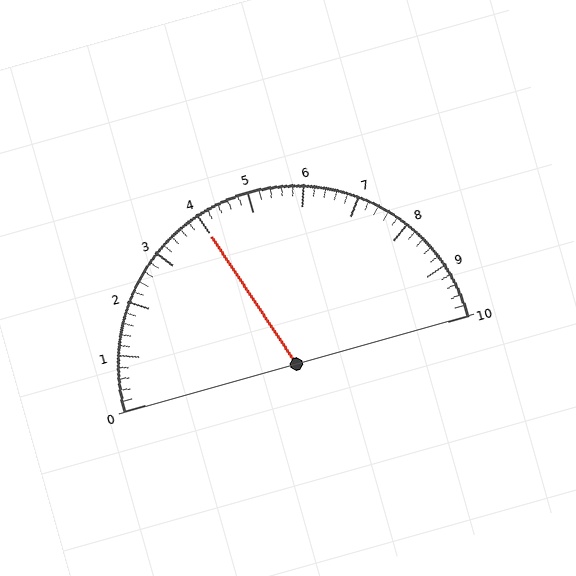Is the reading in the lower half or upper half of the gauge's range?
The reading is in the lower half of the range (0 to 10).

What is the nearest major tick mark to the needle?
The nearest major tick mark is 4.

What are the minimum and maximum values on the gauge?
The gauge ranges from 0 to 10.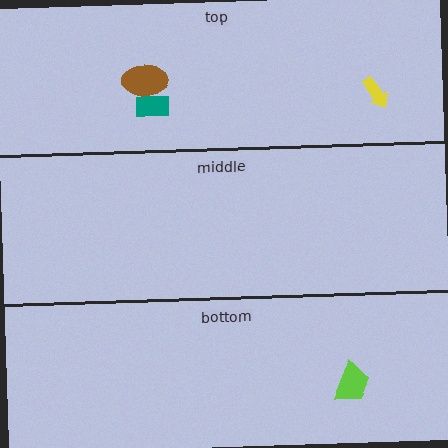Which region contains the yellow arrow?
The top region.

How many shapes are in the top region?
3.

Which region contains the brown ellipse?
The top region.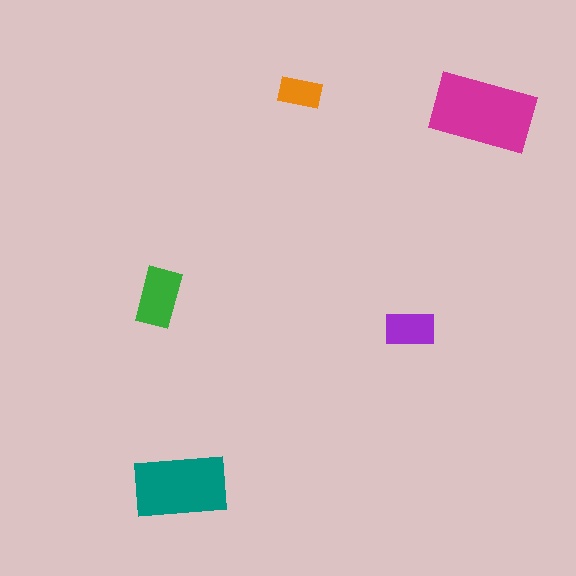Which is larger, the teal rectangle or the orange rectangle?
The teal one.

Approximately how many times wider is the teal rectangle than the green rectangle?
About 1.5 times wider.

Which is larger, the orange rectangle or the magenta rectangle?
The magenta one.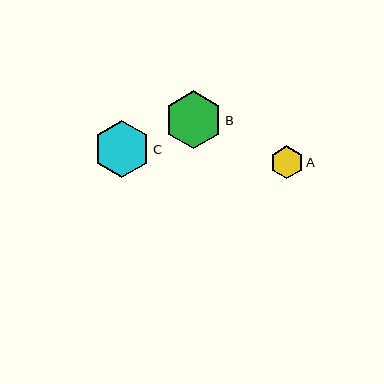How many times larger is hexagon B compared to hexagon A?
Hexagon B is approximately 1.8 times the size of hexagon A.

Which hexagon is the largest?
Hexagon B is the largest with a size of approximately 58 pixels.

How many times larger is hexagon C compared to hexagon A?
Hexagon C is approximately 1.7 times the size of hexagon A.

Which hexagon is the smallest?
Hexagon A is the smallest with a size of approximately 33 pixels.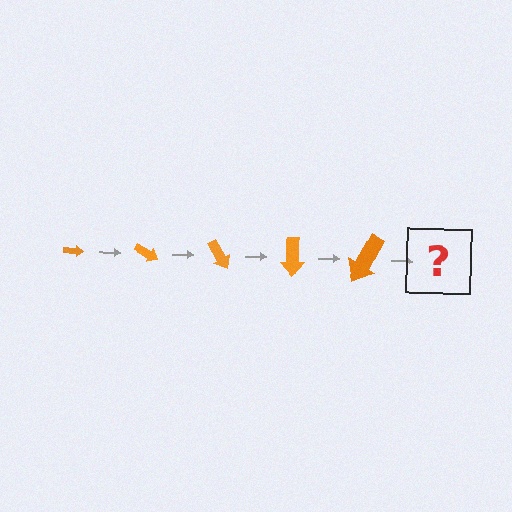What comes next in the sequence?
The next element should be an arrow, larger than the previous one and rotated 150 degrees from the start.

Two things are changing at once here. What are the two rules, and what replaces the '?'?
The two rules are that the arrow grows larger each step and it rotates 30 degrees each step. The '?' should be an arrow, larger than the previous one and rotated 150 degrees from the start.